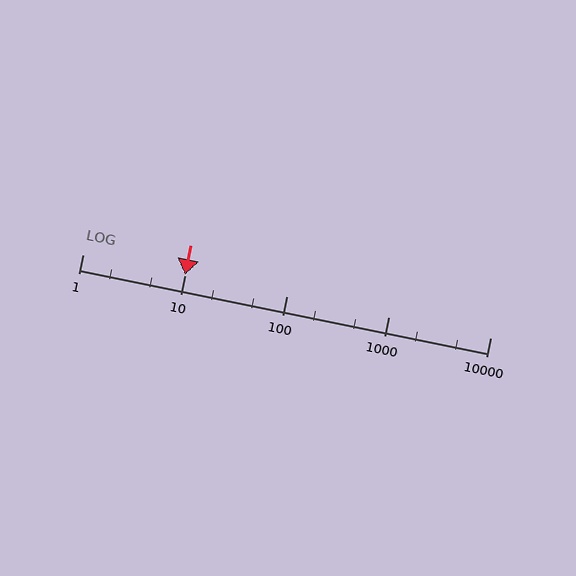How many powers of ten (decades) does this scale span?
The scale spans 4 decades, from 1 to 10000.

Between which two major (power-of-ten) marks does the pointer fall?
The pointer is between 10 and 100.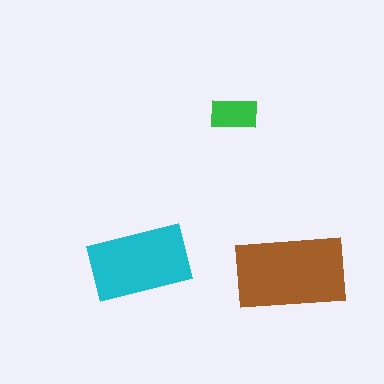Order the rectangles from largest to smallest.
the brown one, the cyan one, the green one.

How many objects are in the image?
There are 3 objects in the image.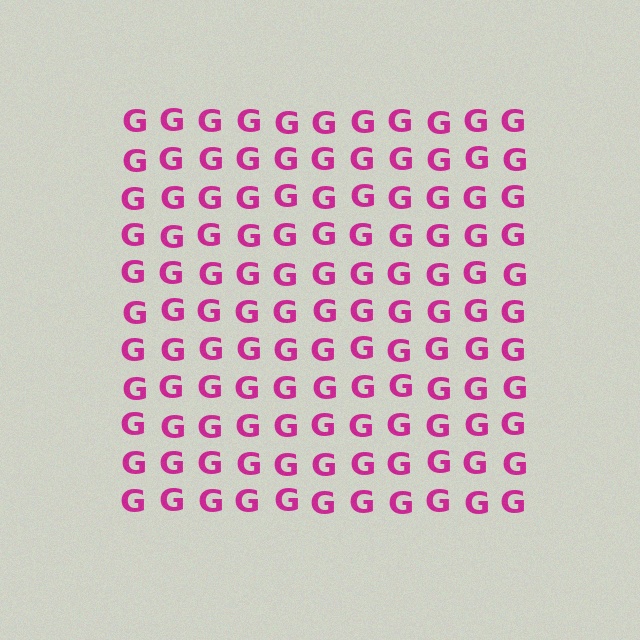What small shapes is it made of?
It is made of small letter G's.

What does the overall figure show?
The overall figure shows a square.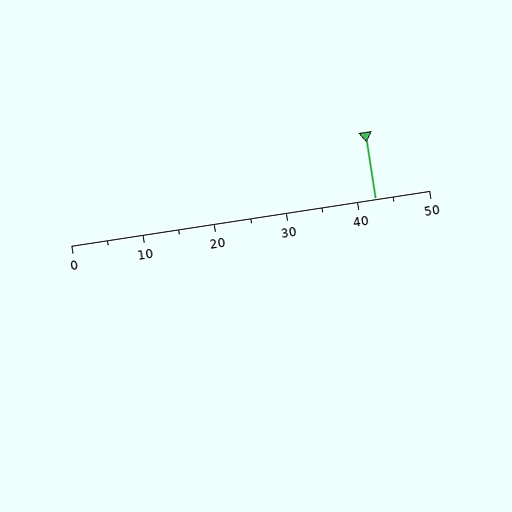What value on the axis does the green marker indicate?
The marker indicates approximately 42.5.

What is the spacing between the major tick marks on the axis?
The major ticks are spaced 10 apart.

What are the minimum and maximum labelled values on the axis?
The axis runs from 0 to 50.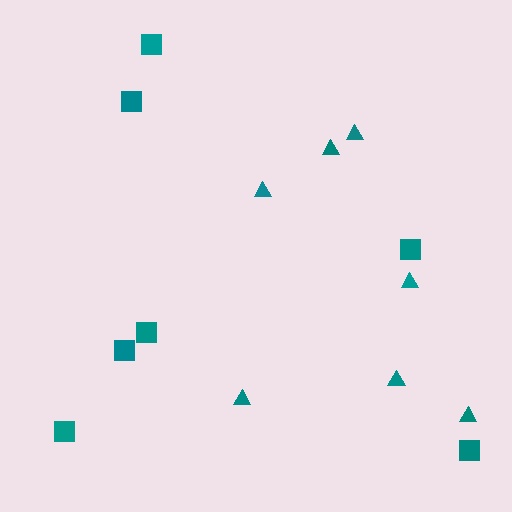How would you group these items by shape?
There are 2 groups: one group of triangles (7) and one group of squares (7).